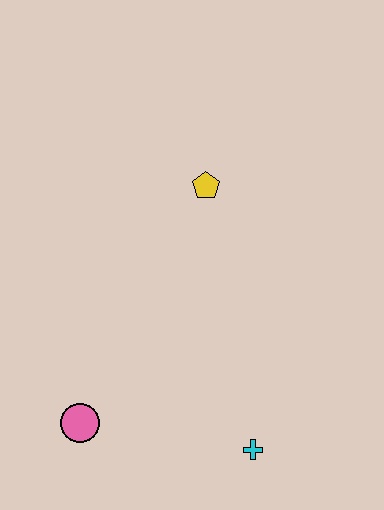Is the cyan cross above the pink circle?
No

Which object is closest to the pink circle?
The cyan cross is closest to the pink circle.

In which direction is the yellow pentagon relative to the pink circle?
The yellow pentagon is above the pink circle.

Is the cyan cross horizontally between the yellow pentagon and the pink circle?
No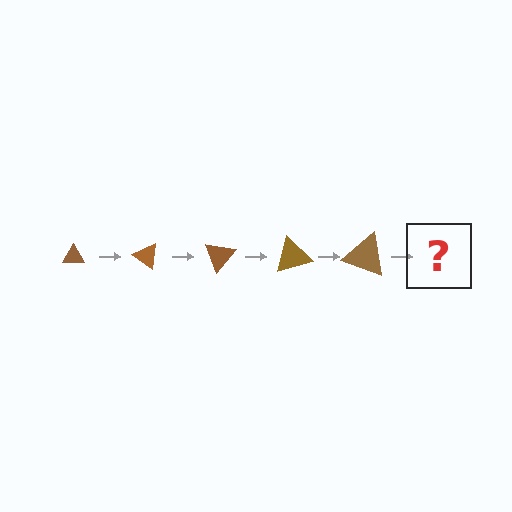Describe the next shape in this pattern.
It should be a triangle, larger than the previous one and rotated 175 degrees from the start.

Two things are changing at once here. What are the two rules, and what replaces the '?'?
The two rules are that the triangle grows larger each step and it rotates 35 degrees each step. The '?' should be a triangle, larger than the previous one and rotated 175 degrees from the start.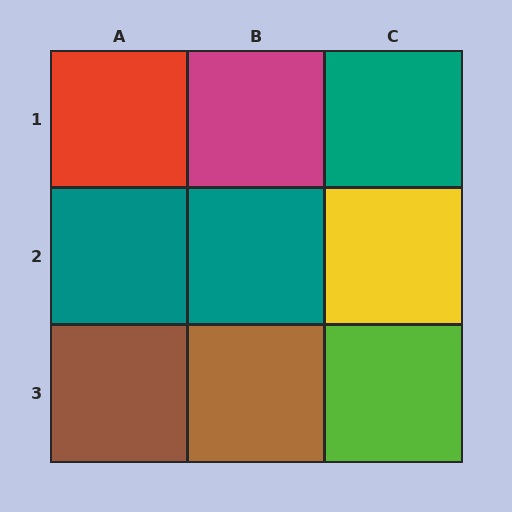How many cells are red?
1 cell is red.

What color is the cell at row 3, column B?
Brown.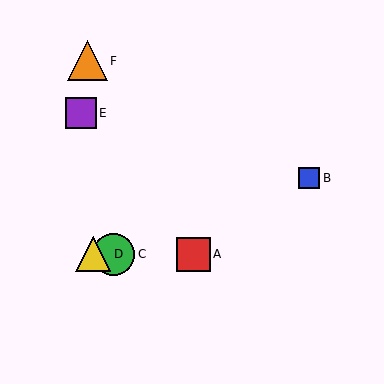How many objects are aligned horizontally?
3 objects (A, C, D) are aligned horizontally.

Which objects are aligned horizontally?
Objects A, C, D are aligned horizontally.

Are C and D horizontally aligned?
Yes, both are at y≈254.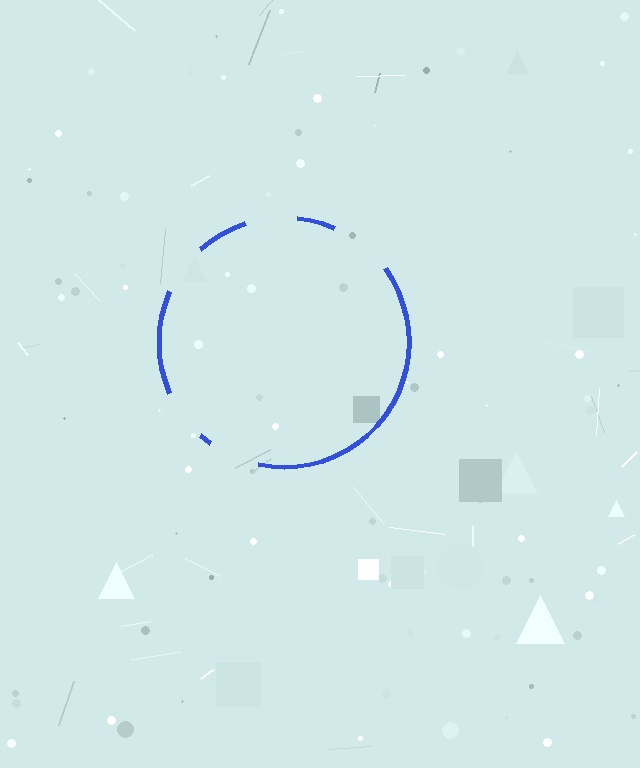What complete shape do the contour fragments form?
The contour fragments form a circle.